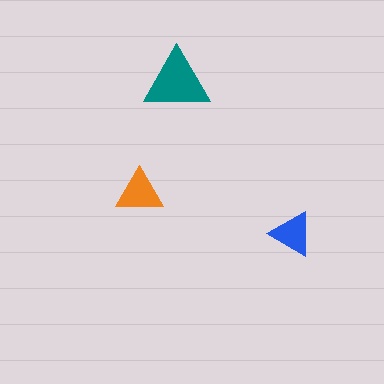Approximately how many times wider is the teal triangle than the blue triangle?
About 1.5 times wider.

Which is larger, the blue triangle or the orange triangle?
The orange one.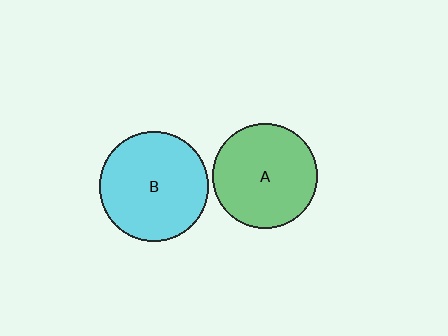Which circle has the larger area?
Circle B (cyan).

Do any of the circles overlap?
No, none of the circles overlap.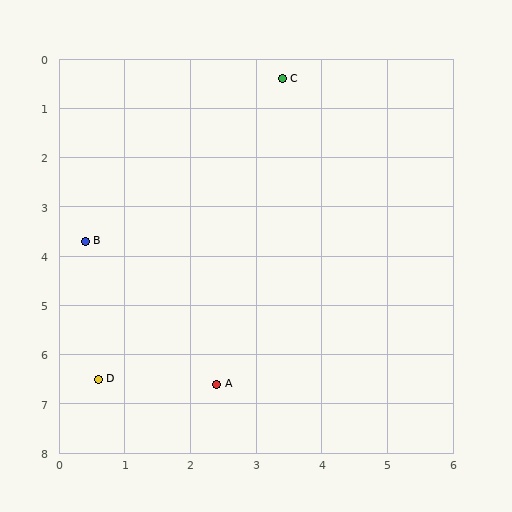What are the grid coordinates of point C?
Point C is at approximately (3.4, 0.4).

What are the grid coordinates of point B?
Point B is at approximately (0.4, 3.7).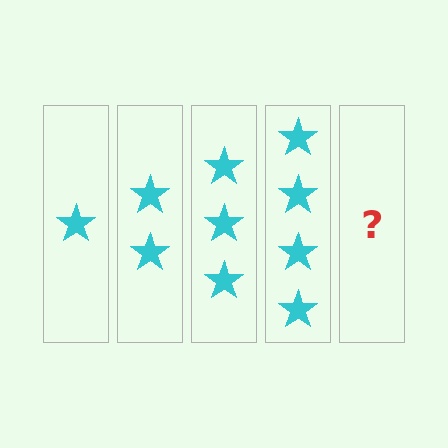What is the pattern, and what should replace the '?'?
The pattern is that each step adds one more star. The '?' should be 5 stars.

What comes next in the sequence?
The next element should be 5 stars.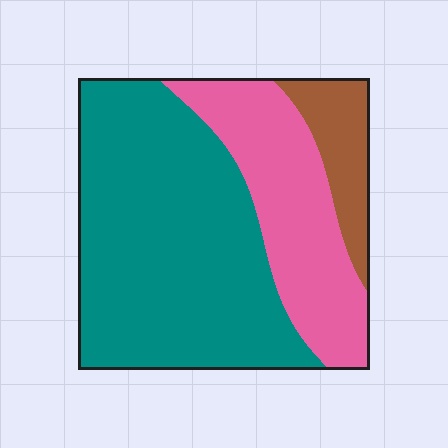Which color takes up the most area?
Teal, at roughly 60%.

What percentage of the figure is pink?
Pink covers 29% of the figure.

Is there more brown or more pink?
Pink.